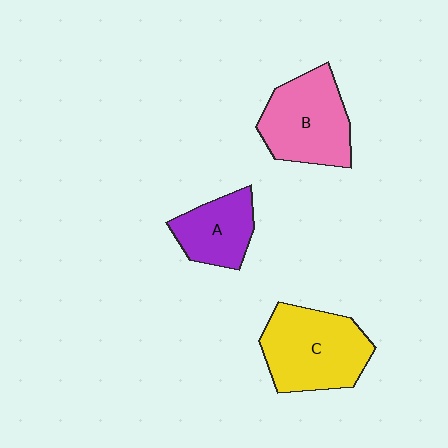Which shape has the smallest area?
Shape A (purple).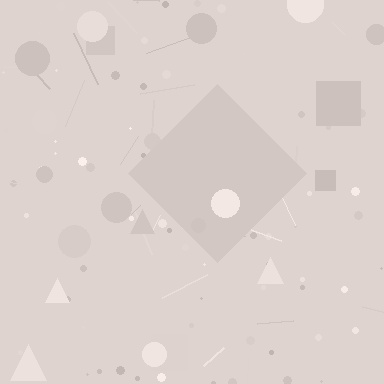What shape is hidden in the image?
A diamond is hidden in the image.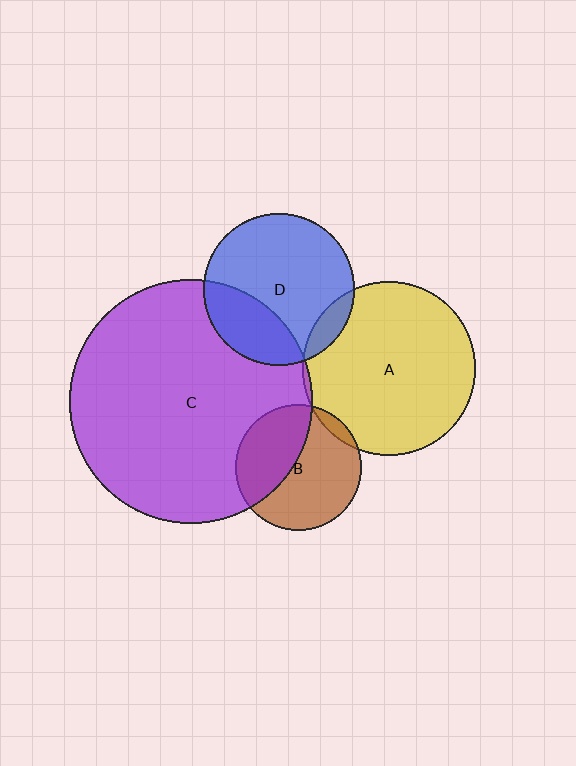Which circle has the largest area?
Circle C (purple).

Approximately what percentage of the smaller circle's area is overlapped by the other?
Approximately 30%.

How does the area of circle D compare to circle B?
Approximately 1.4 times.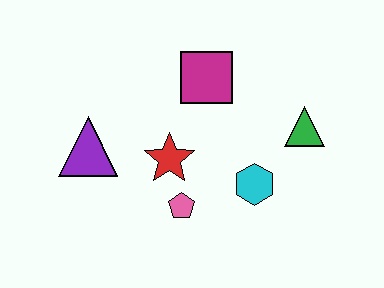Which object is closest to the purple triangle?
The red star is closest to the purple triangle.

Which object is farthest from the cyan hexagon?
The purple triangle is farthest from the cyan hexagon.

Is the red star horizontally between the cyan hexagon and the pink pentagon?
No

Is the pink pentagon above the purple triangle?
No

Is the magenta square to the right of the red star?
Yes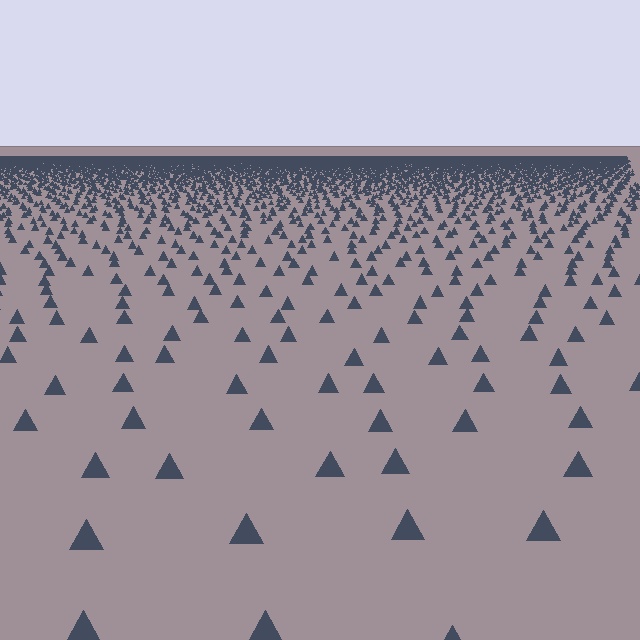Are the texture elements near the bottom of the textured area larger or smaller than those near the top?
Larger. Near the bottom, elements are closer to the viewer and appear at a bigger on-screen size.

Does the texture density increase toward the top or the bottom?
Density increases toward the top.